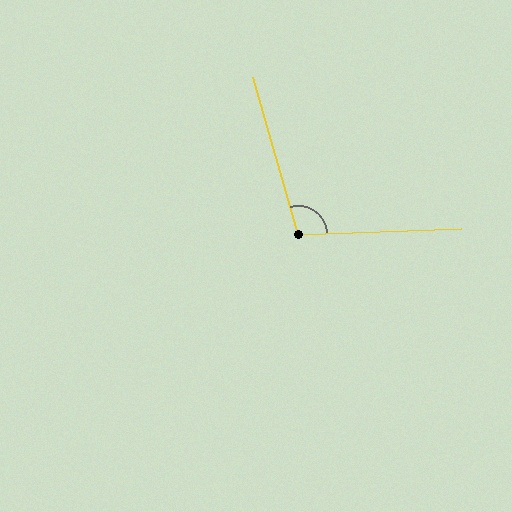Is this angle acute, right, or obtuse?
It is obtuse.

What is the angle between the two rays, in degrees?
Approximately 104 degrees.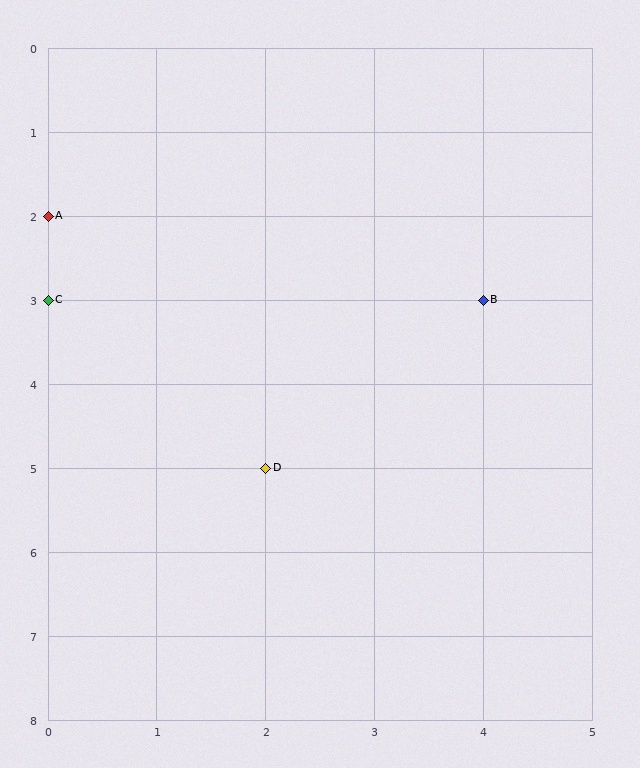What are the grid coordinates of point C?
Point C is at grid coordinates (0, 3).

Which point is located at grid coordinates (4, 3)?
Point B is at (4, 3).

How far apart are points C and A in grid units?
Points C and A are 1 row apart.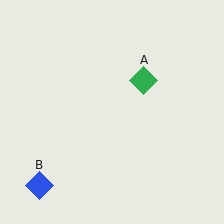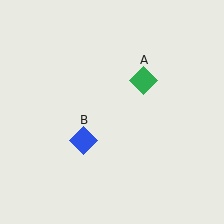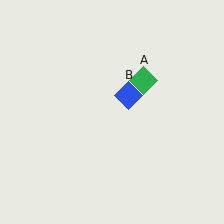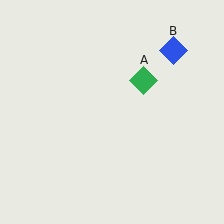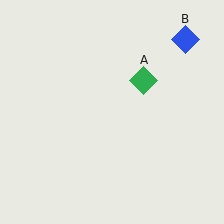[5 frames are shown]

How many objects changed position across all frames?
1 object changed position: blue diamond (object B).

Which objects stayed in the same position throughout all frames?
Green diamond (object A) remained stationary.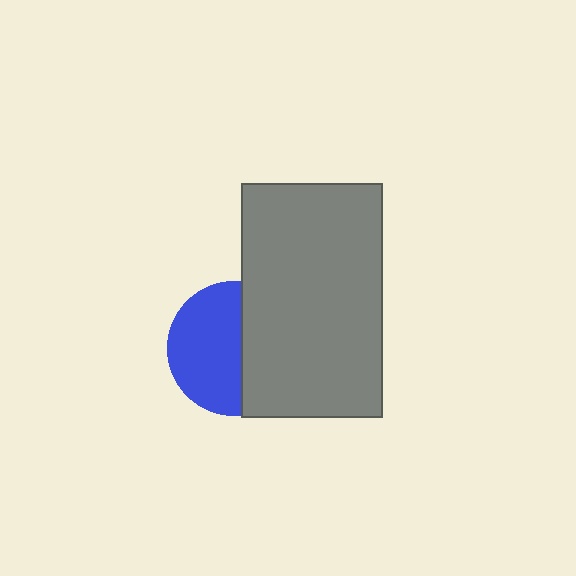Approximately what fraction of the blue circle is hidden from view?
Roughly 43% of the blue circle is hidden behind the gray rectangle.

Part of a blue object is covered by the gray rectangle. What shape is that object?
It is a circle.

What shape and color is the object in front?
The object in front is a gray rectangle.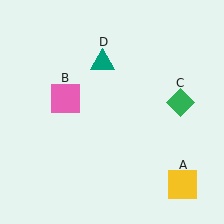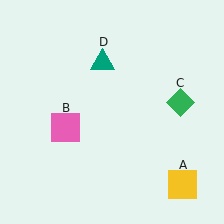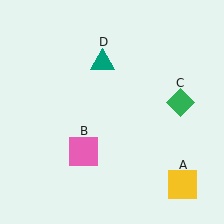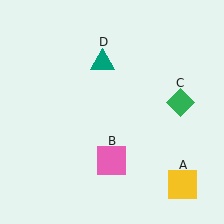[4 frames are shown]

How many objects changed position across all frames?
1 object changed position: pink square (object B).